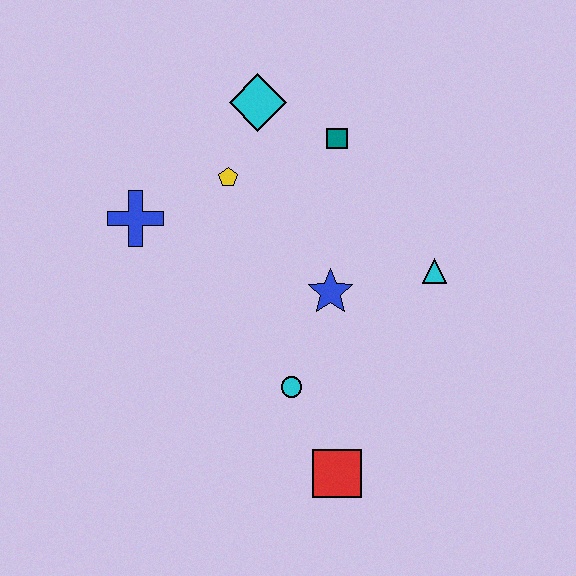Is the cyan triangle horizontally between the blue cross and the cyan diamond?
No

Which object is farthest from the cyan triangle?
The blue cross is farthest from the cyan triangle.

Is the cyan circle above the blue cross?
No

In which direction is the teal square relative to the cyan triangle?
The teal square is above the cyan triangle.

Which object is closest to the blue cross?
The yellow pentagon is closest to the blue cross.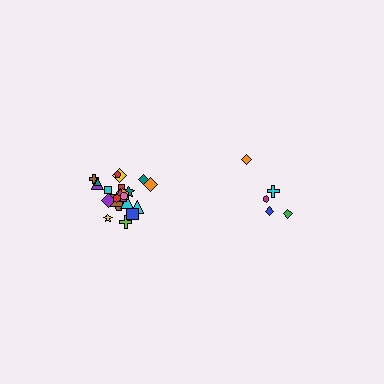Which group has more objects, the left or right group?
The left group.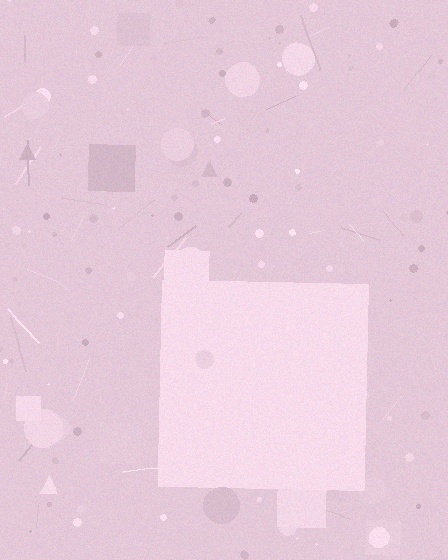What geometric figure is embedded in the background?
A square is embedded in the background.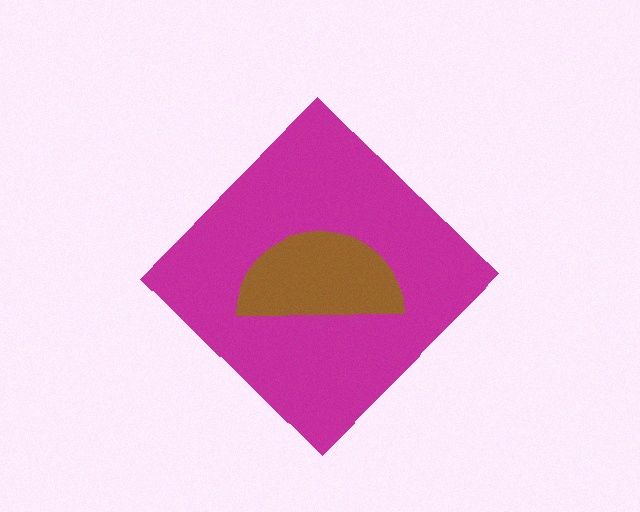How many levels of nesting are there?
2.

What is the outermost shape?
The magenta diamond.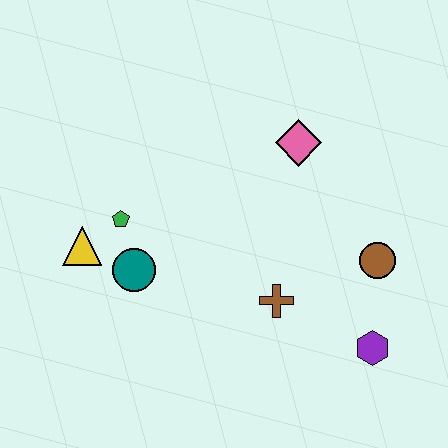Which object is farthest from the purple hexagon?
The yellow triangle is farthest from the purple hexagon.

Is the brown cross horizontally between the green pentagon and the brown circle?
Yes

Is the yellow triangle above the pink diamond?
No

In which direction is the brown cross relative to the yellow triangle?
The brown cross is to the right of the yellow triangle.